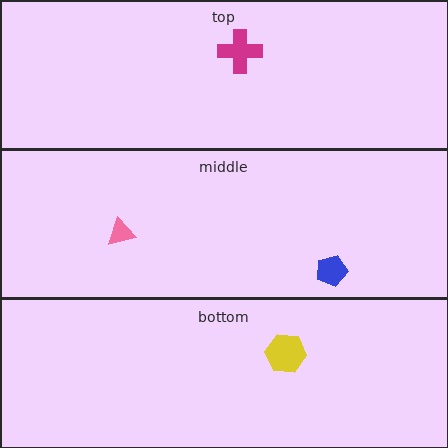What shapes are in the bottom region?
The yellow hexagon.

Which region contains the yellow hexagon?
The bottom region.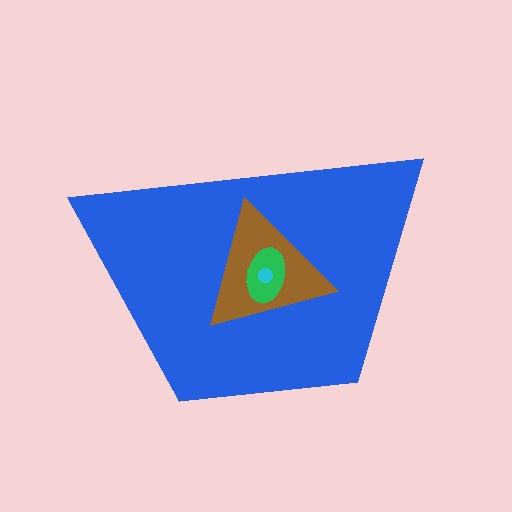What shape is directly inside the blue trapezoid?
The brown triangle.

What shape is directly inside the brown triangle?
The green ellipse.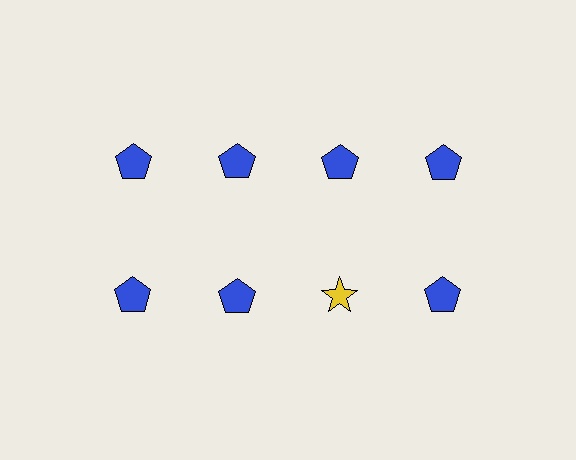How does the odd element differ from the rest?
It differs in both color (yellow instead of blue) and shape (star instead of pentagon).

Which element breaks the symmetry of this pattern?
The yellow star in the second row, center column breaks the symmetry. All other shapes are blue pentagons.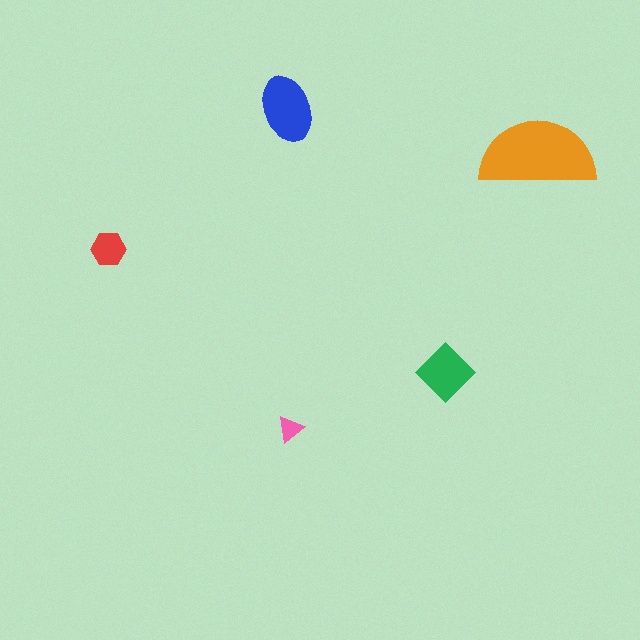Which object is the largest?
The orange semicircle.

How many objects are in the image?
There are 5 objects in the image.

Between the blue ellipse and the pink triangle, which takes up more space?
The blue ellipse.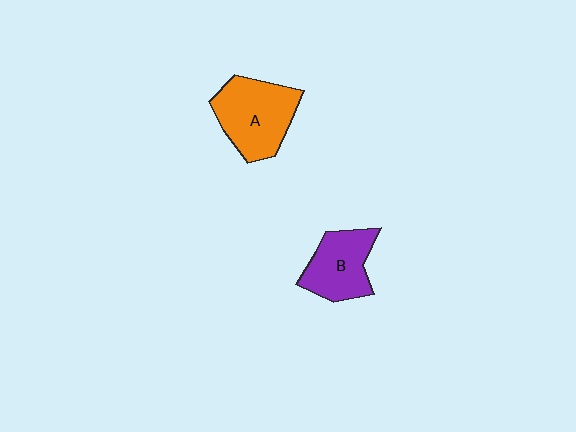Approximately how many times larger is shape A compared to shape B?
Approximately 1.3 times.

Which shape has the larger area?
Shape A (orange).